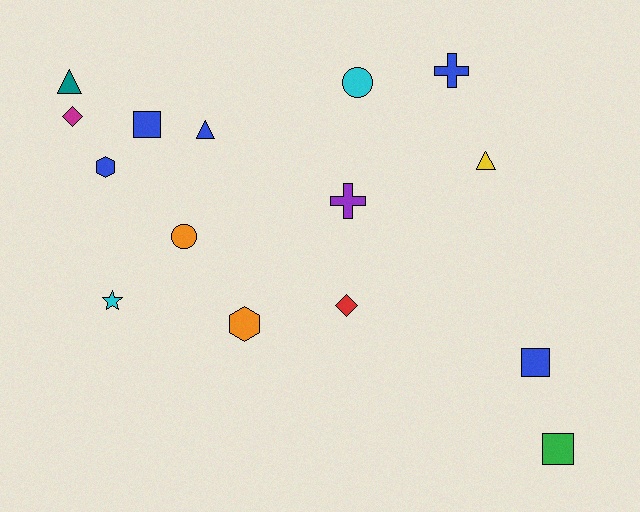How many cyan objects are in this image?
There are 2 cyan objects.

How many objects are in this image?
There are 15 objects.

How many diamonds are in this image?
There are 2 diamonds.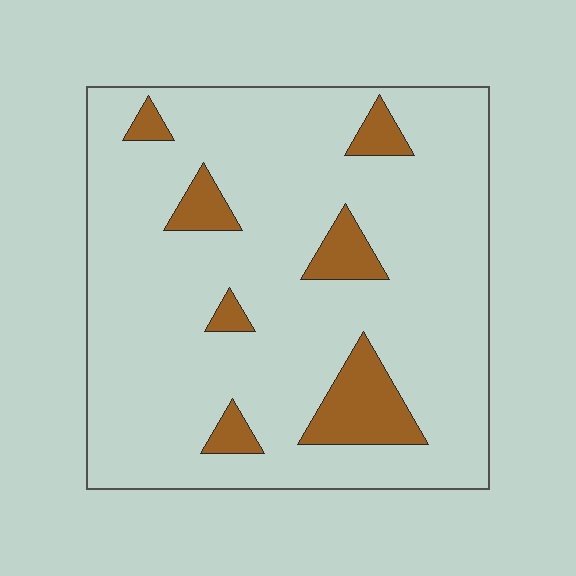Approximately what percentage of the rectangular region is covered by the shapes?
Approximately 10%.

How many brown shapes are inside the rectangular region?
7.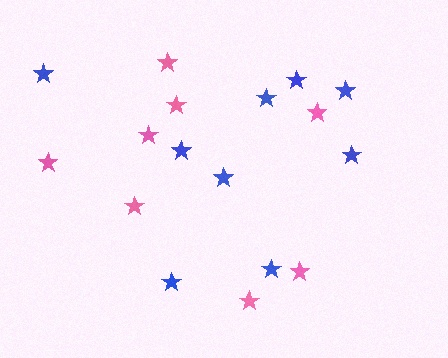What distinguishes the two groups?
There are 2 groups: one group of blue stars (9) and one group of pink stars (8).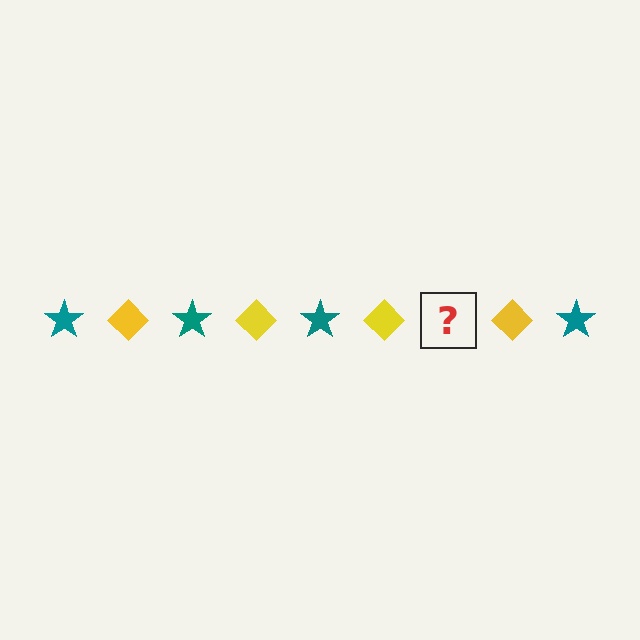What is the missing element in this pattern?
The missing element is a teal star.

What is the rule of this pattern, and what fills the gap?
The rule is that the pattern alternates between teal star and yellow diamond. The gap should be filled with a teal star.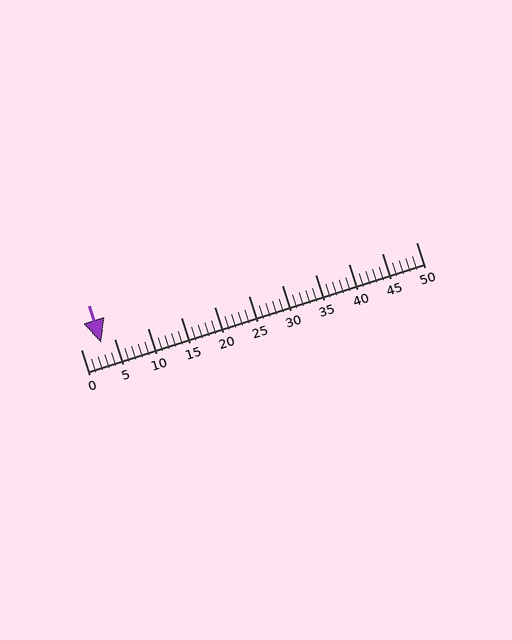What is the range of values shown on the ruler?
The ruler shows values from 0 to 50.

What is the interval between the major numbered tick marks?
The major tick marks are spaced 5 units apart.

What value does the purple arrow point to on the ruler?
The purple arrow points to approximately 3.